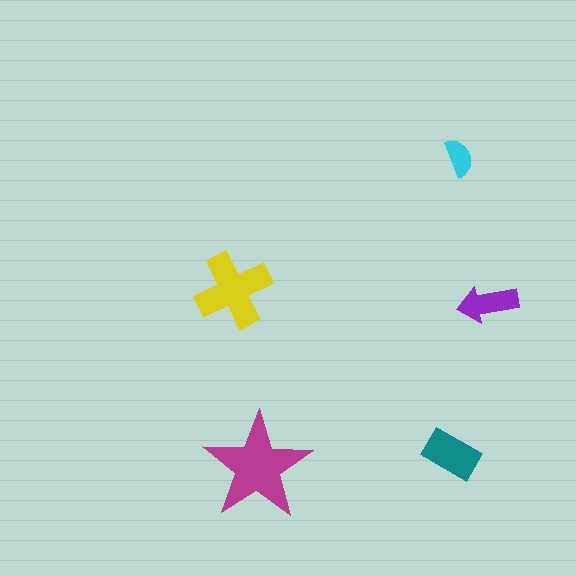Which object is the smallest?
The cyan semicircle.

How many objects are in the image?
There are 5 objects in the image.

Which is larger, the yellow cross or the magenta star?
The magenta star.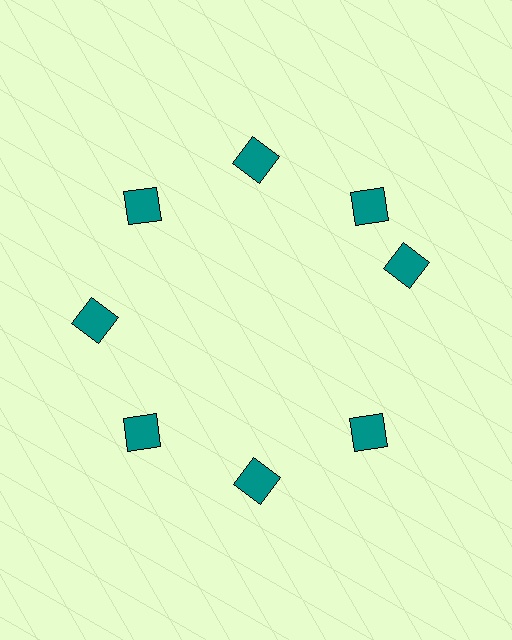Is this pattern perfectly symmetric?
No. The 8 teal diamonds are arranged in a ring, but one element near the 3 o'clock position is rotated out of alignment along the ring, breaking the 8-fold rotational symmetry.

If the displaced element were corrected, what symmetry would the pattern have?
It would have 8-fold rotational symmetry — the pattern would map onto itself every 45 degrees.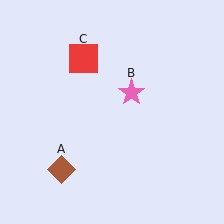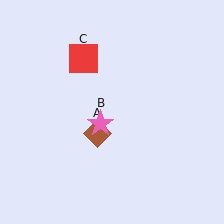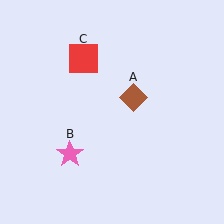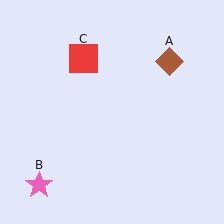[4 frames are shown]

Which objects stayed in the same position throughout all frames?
Red square (object C) remained stationary.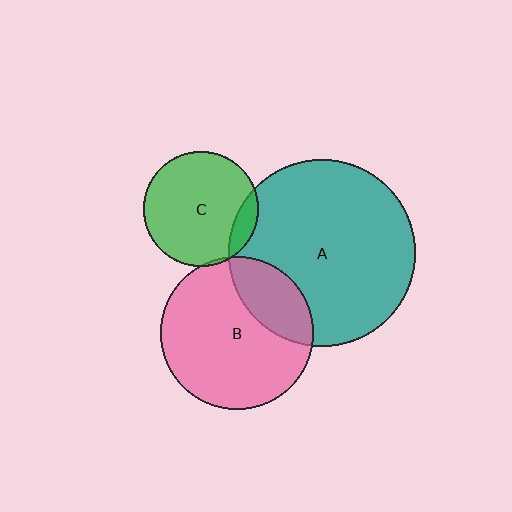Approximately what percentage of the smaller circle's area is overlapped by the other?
Approximately 25%.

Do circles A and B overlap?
Yes.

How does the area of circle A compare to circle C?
Approximately 2.6 times.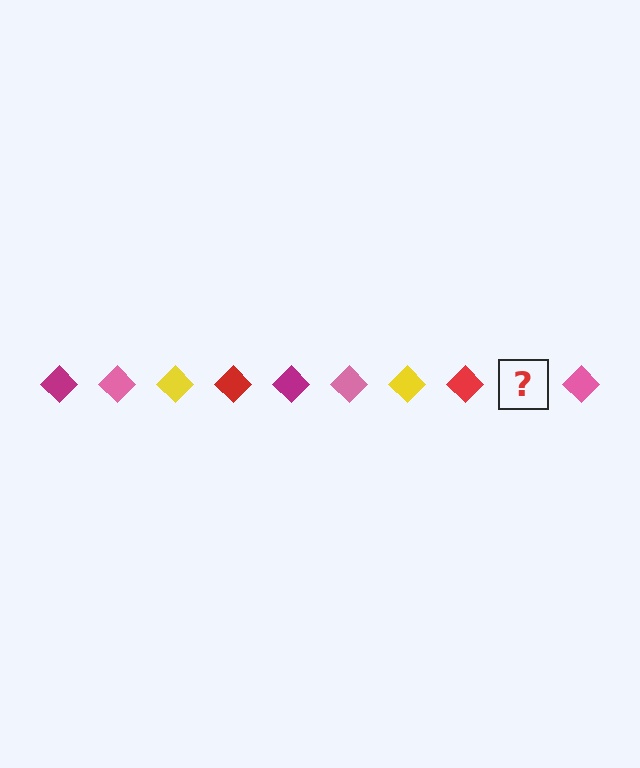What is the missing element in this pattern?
The missing element is a magenta diamond.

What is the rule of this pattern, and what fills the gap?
The rule is that the pattern cycles through magenta, pink, yellow, red diamonds. The gap should be filled with a magenta diamond.